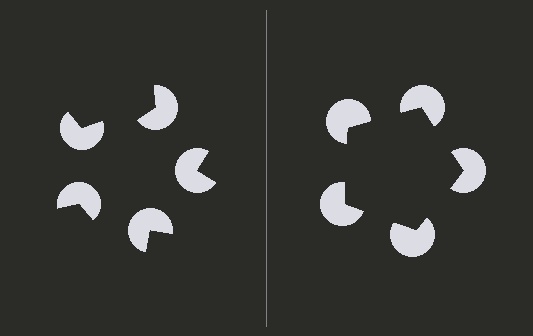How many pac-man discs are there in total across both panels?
10 — 5 on each side.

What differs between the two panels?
The pac-man discs are positioned identically on both sides; only the wedge orientations differ. On the right they align to a pentagon; on the left they are misaligned.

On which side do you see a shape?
An illusory pentagon appears on the right side. On the left side the wedge cuts are rotated, so no coherent shape forms.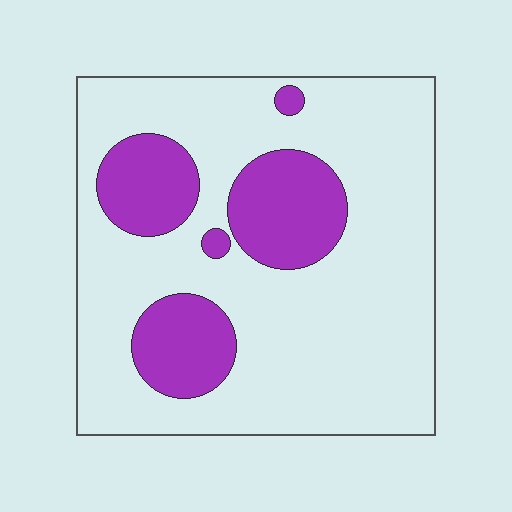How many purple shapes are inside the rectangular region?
5.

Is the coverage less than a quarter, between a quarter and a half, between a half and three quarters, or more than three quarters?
Less than a quarter.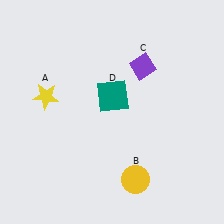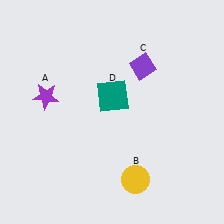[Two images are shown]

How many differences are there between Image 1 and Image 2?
There is 1 difference between the two images.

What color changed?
The star (A) changed from yellow in Image 1 to purple in Image 2.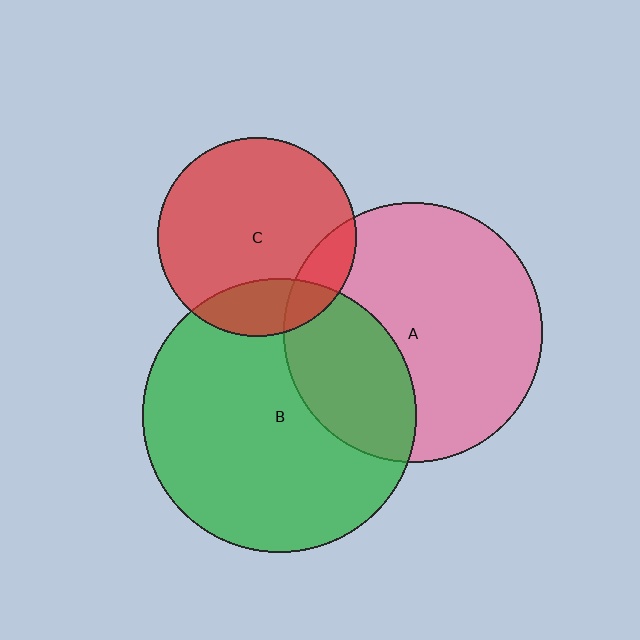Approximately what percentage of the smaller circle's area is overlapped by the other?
Approximately 20%.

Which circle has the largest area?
Circle B (green).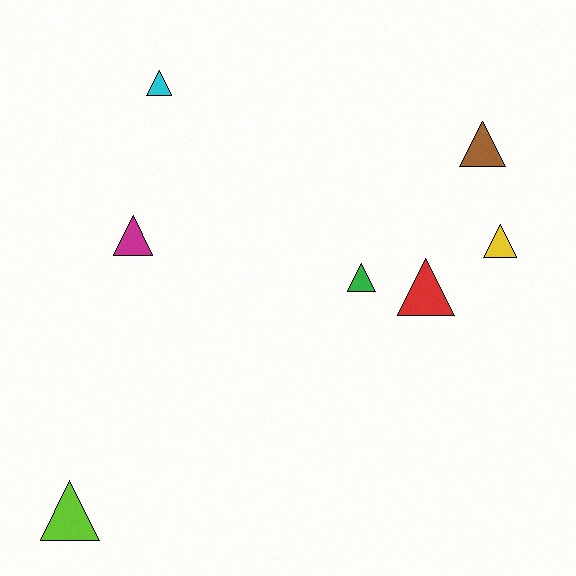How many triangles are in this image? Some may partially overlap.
There are 7 triangles.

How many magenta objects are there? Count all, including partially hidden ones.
There is 1 magenta object.